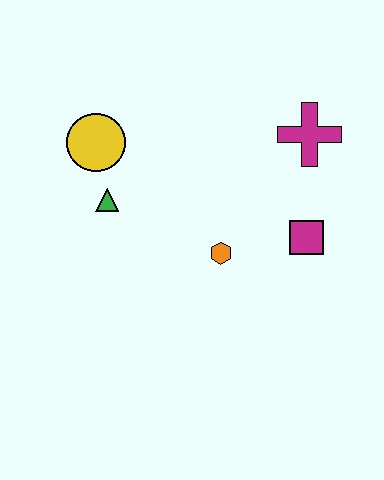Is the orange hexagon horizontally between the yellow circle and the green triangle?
No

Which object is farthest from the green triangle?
The magenta cross is farthest from the green triangle.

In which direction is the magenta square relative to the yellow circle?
The magenta square is to the right of the yellow circle.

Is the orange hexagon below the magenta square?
Yes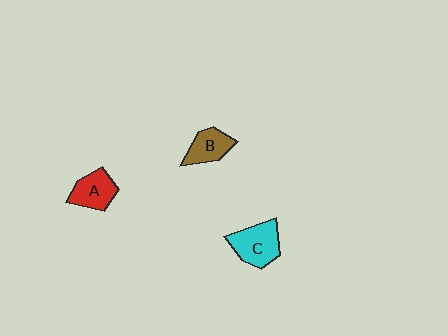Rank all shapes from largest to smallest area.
From largest to smallest: C (cyan), A (red), B (brown).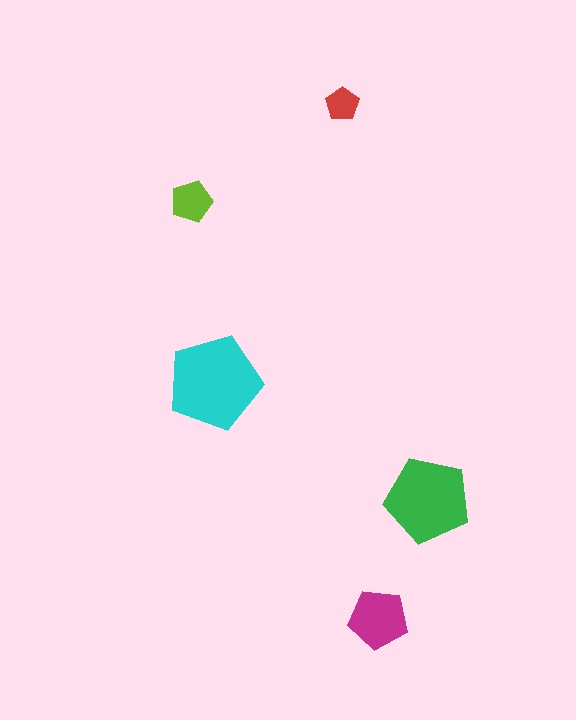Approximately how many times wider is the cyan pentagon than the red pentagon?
About 3 times wider.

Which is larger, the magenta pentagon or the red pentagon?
The magenta one.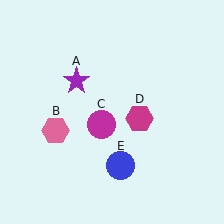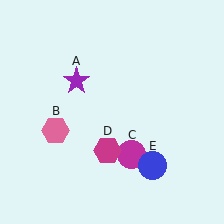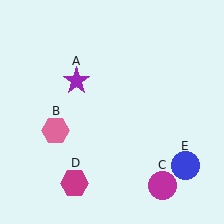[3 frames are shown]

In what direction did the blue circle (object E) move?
The blue circle (object E) moved right.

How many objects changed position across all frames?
3 objects changed position: magenta circle (object C), magenta hexagon (object D), blue circle (object E).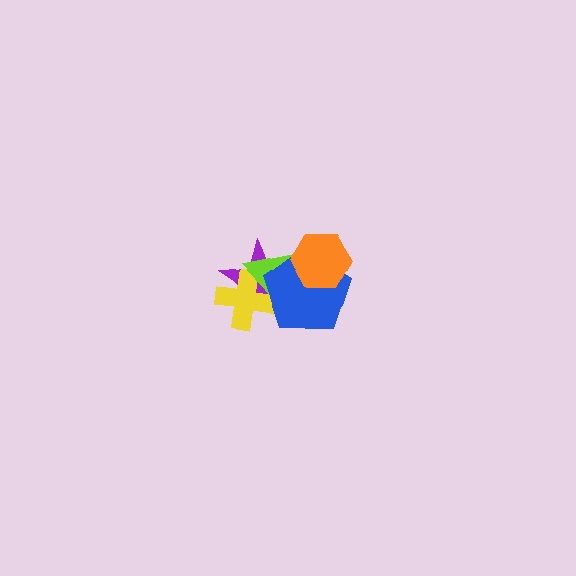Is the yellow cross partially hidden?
Yes, it is partially covered by another shape.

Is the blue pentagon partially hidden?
Yes, it is partially covered by another shape.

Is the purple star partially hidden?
Yes, it is partially covered by another shape.